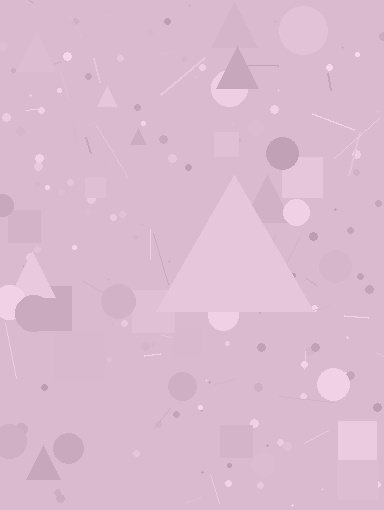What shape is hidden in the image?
A triangle is hidden in the image.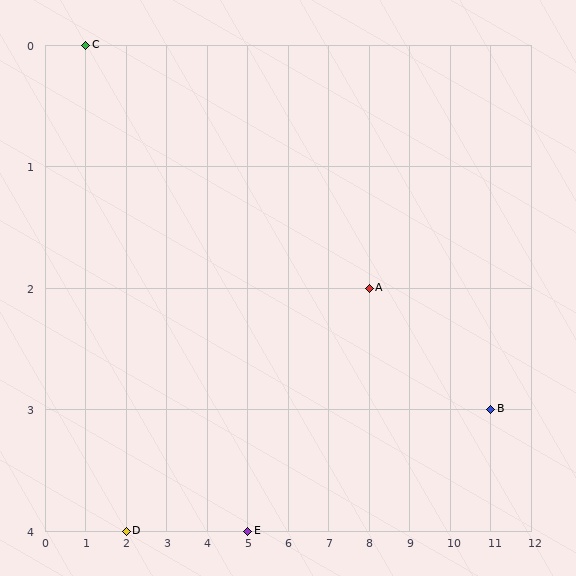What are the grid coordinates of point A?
Point A is at grid coordinates (8, 2).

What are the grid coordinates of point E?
Point E is at grid coordinates (5, 4).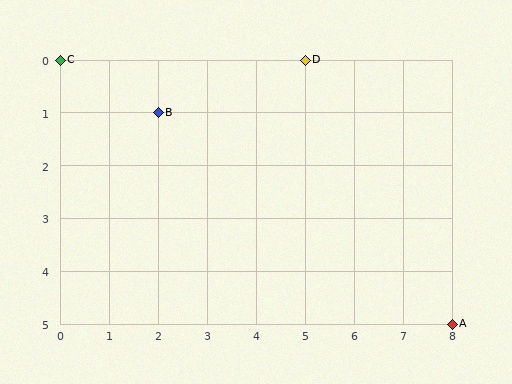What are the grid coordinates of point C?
Point C is at grid coordinates (0, 0).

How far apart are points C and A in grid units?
Points C and A are 8 columns and 5 rows apart (about 9.4 grid units diagonally).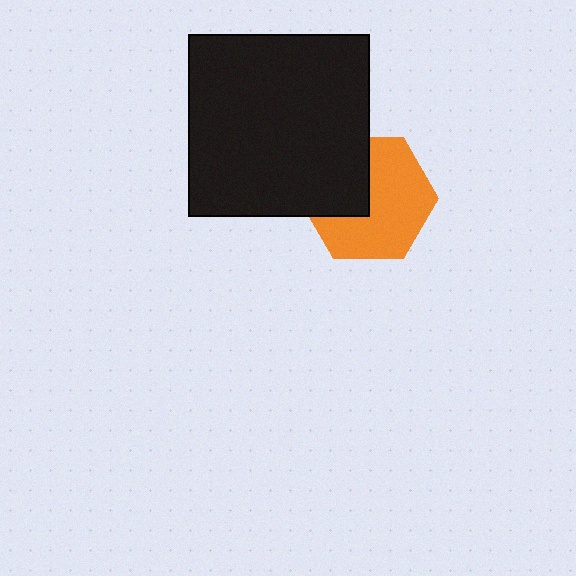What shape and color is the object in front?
The object in front is a black square.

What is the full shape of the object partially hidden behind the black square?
The partially hidden object is an orange hexagon.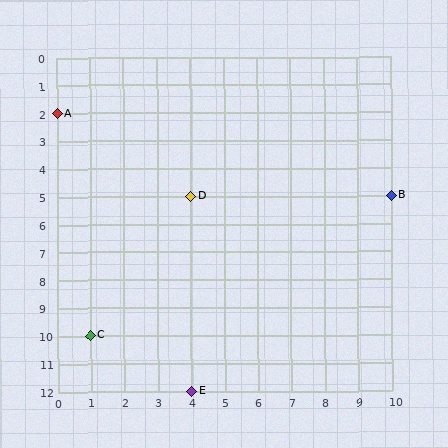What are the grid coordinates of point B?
Point B is at grid coordinates (10, 5).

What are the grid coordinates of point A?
Point A is at grid coordinates (0, 2).